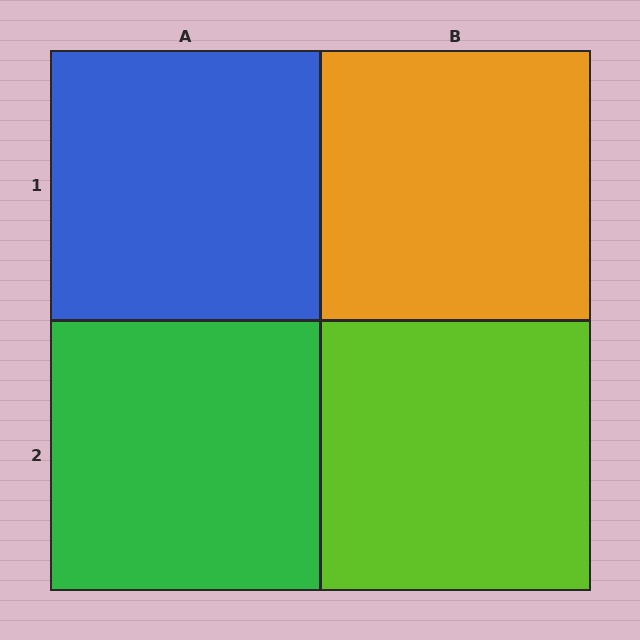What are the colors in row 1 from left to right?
Blue, orange.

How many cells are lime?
1 cell is lime.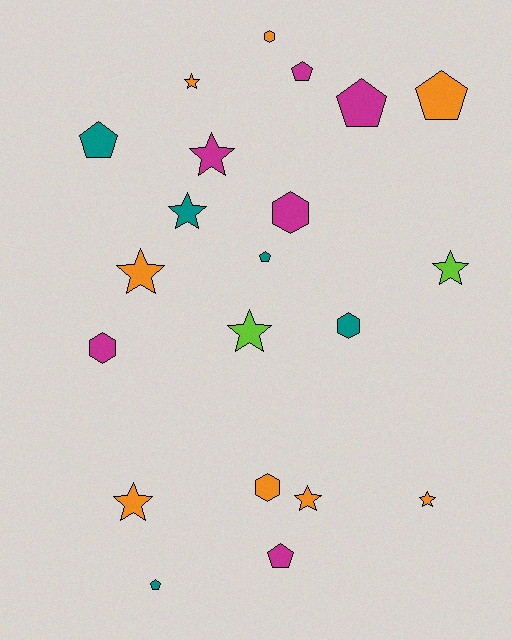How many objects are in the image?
There are 21 objects.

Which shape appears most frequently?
Star, with 9 objects.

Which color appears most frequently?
Orange, with 8 objects.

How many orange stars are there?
There are 5 orange stars.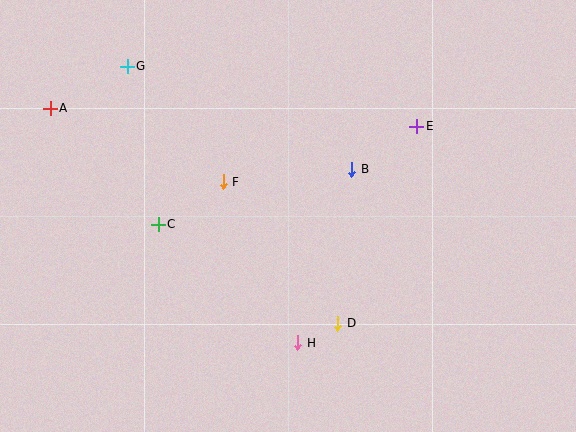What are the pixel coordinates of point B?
Point B is at (352, 169).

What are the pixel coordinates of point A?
Point A is at (50, 108).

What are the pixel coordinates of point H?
Point H is at (298, 343).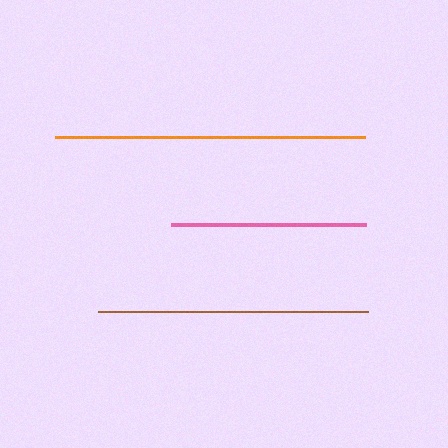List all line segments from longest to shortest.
From longest to shortest: orange, brown, pink.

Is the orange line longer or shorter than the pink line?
The orange line is longer than the pink line.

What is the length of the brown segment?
The brown segment is approximately 269 pixels long.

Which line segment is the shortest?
The pink line is the shortest at approximately 195 pixels.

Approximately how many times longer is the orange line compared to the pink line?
The orange line is approximately 1.6 times the length of the pink line.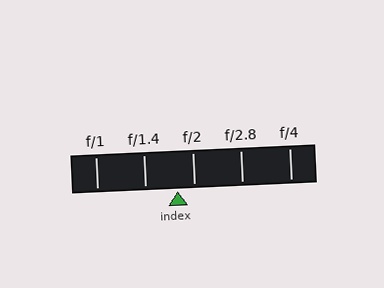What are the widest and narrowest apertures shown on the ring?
The widest aperture shown is f/1 and the narrowest is f/4.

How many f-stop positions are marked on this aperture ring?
There are 5 f-stop positions marked.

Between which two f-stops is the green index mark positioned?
The index mark is between f/1.4 and f/2.